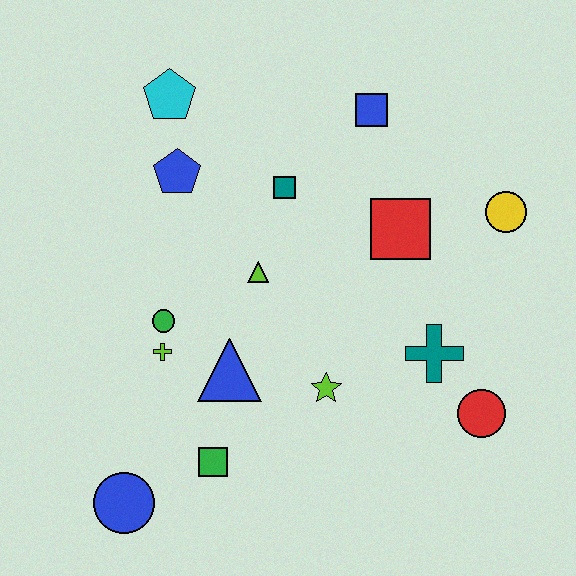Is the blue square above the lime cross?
Yes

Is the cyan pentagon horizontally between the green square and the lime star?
No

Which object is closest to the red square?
The yellow circle is closest to the red square.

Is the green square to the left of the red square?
Yes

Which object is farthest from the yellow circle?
The blue circle is farthest from the yellow circle.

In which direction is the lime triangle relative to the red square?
The lime triangle is to the left of the red square.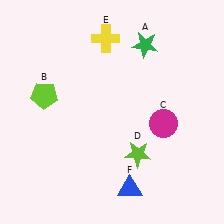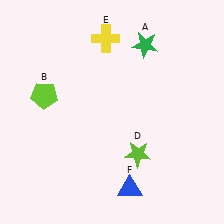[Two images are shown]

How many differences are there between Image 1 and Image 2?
There is 1 difference between the two images.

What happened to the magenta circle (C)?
The magenta circle (C) was removed in Image 2. It was in the bottom-right area of Image 1.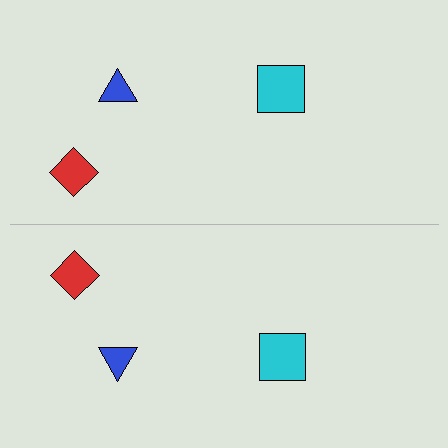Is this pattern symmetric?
Yes, this pattern has bilateral (reflection) symmetry.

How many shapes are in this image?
There are 6 shapes in this image.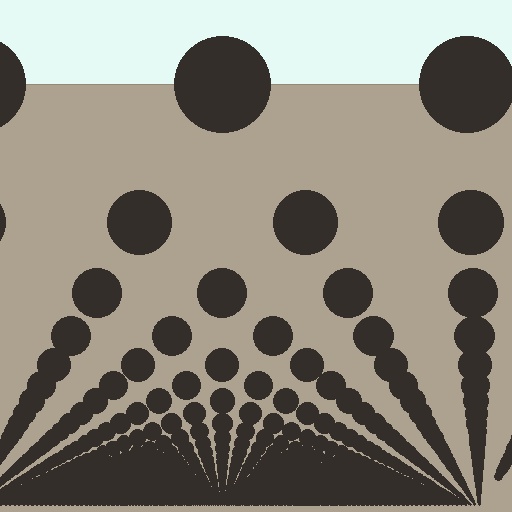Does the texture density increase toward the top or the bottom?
Density increases toward the bottom.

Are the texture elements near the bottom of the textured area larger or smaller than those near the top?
Smaller. The gradient is inverted — elements near the bottom are smaller and denser.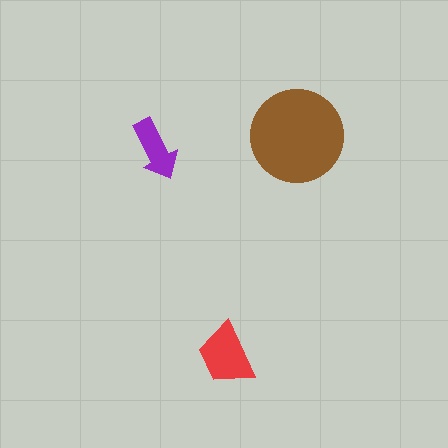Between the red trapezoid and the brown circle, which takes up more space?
The brown circle.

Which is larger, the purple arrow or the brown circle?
The brown circle.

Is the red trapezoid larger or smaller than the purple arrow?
Larger.